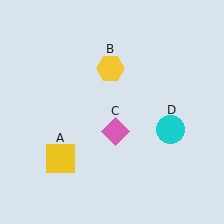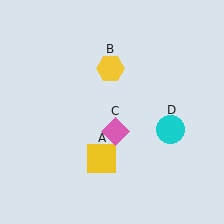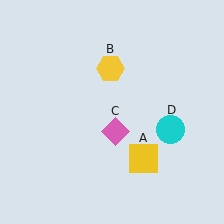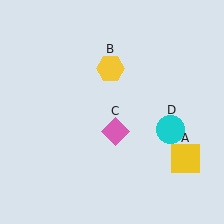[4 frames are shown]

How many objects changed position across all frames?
1 object changed position: yellow square (object A).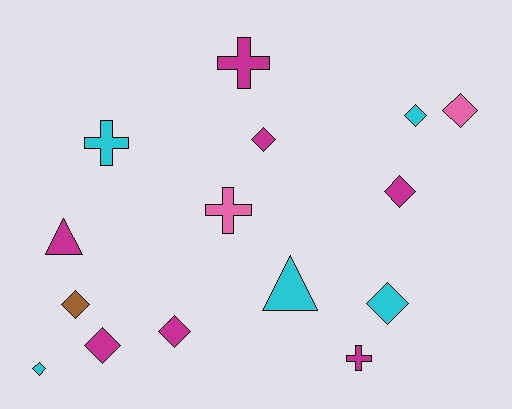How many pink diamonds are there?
There is 1 pink diamond.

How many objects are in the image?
There are 15 objects.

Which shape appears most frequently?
Diamond, with 9 objects.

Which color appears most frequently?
Magenta, with 7 objects.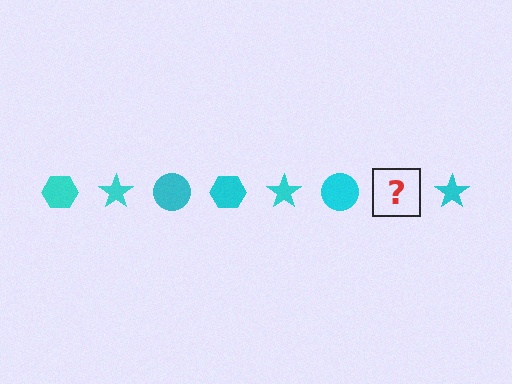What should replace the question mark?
The question mark should be replaced with a cyan hexagon.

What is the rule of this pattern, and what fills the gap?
The rule is that the pattern cycles through hexagon, star, circle shapes in cyan. The gap should be filled with a cyan hexagon.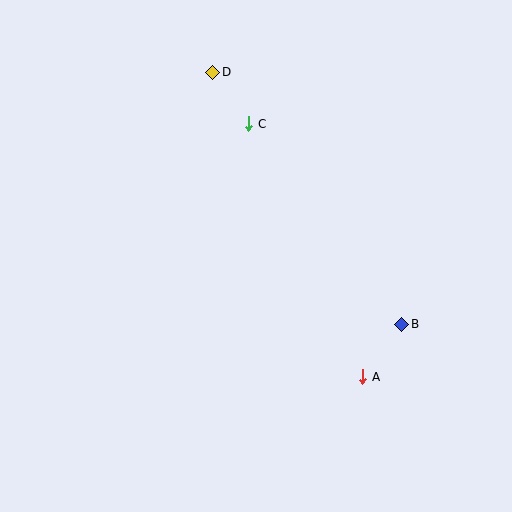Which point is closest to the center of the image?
Point C at (249, 124) is closest to the center.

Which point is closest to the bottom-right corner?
Point A is closest to the bottom-right corner.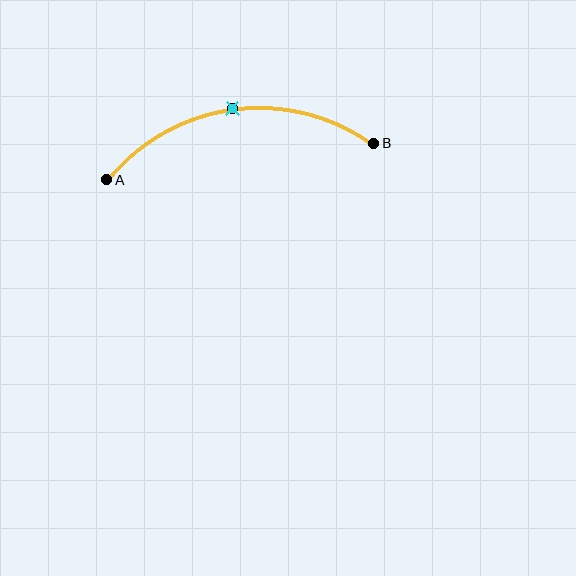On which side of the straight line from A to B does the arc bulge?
The arc bulges above the straight line connecting A and B.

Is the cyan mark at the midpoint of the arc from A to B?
Yes. The cyan mark lies on the arc at equal arc-length from both A and B — it is the arc midpoint.